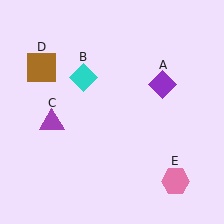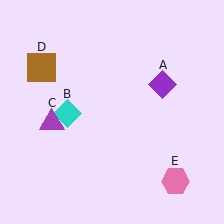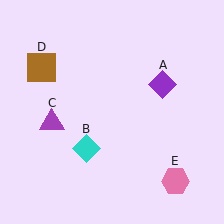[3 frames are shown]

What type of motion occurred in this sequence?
The cyan diamond (object B) rotated counterclockwise around the center of the scene.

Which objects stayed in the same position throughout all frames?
Purple diamond (object A) and purple triangle (object C) and brown square (object D) and pink hexagon (object E) remained stationary.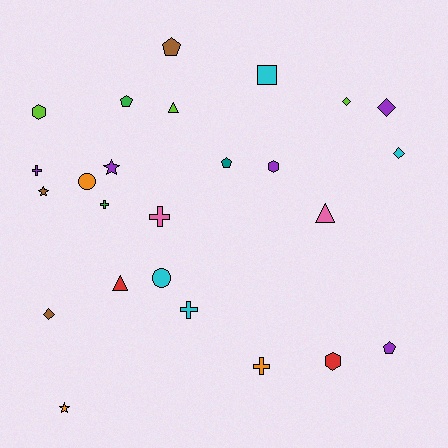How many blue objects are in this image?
There are no blue objects.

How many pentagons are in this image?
There are 4 pentagons.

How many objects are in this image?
There are 25 objects.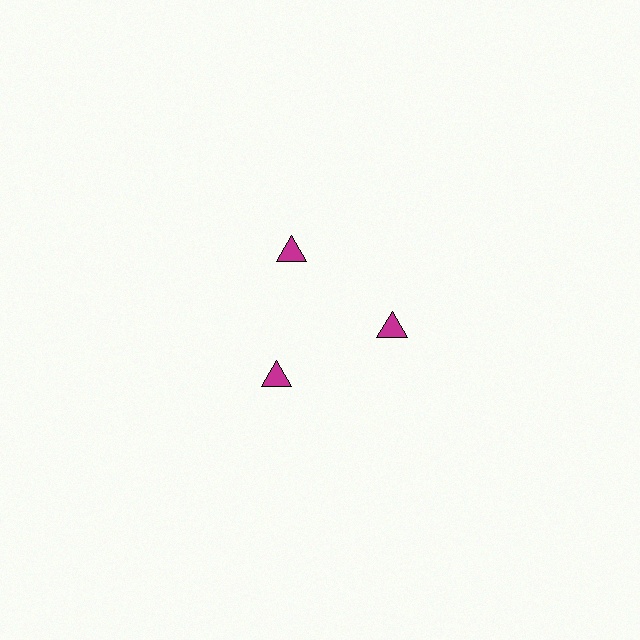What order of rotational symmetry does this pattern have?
This pattern has 3-fold rotational symmetry.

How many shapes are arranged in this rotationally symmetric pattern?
There are 3 shapes, arranged in 3 groups of 1.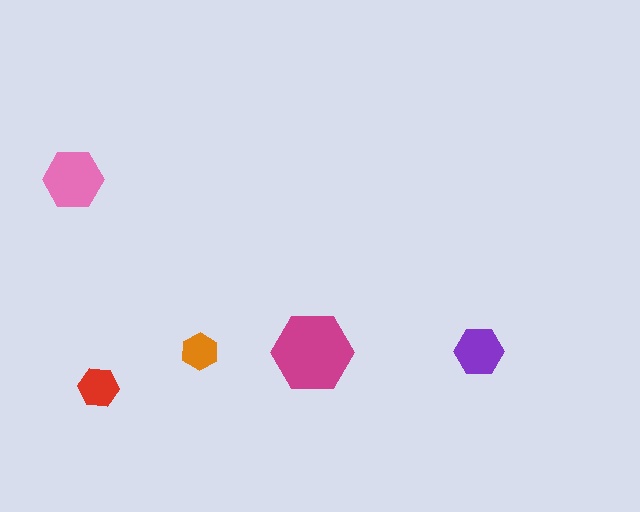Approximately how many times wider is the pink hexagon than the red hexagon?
About 1.5 times wider.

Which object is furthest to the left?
The pink hexagon is leftmost.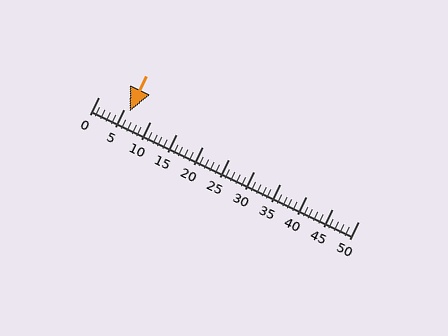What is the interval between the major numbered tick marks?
The major tick marks are spaced 5 units apart.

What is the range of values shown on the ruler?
The ruler shows values from 0 to 50.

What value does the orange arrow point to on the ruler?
The orange arrow points to approximately 6.